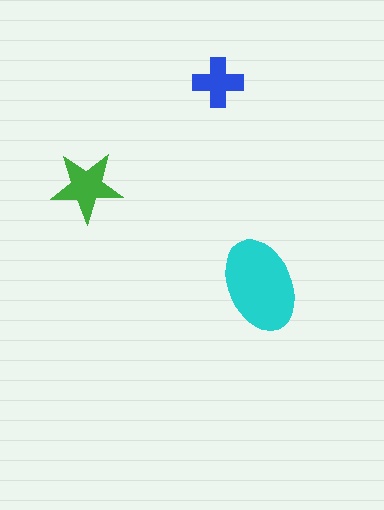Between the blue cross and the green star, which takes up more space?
The green star.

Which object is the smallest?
The blue cross.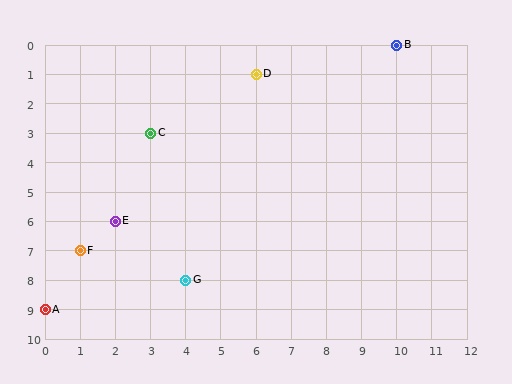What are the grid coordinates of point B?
Point B is at grid coordinates (10, 0).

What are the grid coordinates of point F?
Point F is at grid coordinates (1, 7).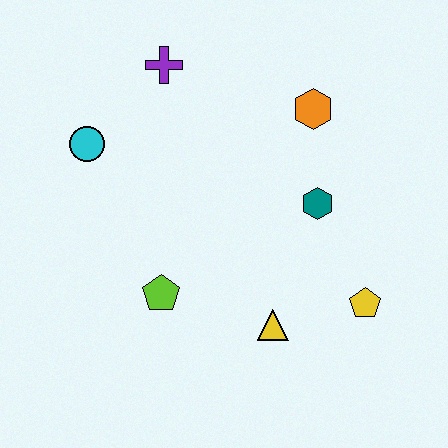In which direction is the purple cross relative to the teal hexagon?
The purple cross is to the left of the teal hexagon.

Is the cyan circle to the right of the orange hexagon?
No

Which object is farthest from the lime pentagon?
The orange hexagon is farthest from the lime pentagon.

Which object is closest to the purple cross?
The cyan circle is closest to the purple cross.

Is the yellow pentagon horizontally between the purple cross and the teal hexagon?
No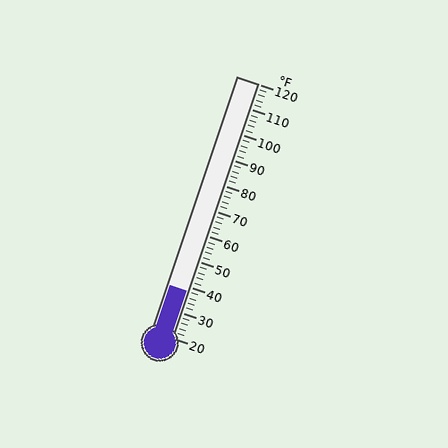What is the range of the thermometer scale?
The thermometer scale ranges from 20°F to 120°F.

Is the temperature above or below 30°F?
The temperature is above 30°F.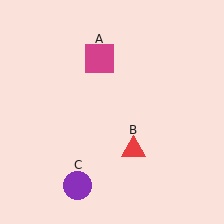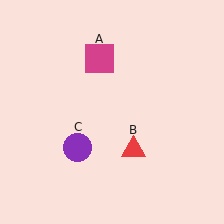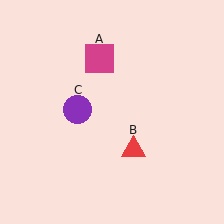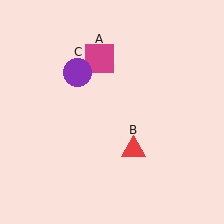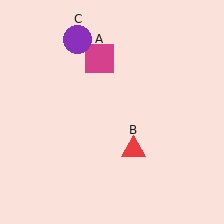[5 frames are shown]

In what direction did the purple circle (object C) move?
The purple circle (object C) moved up.